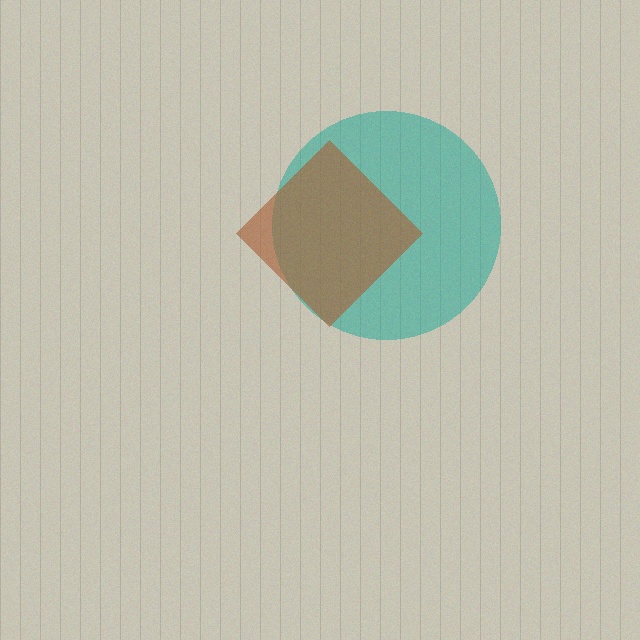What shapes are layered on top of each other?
The layered shapes are: a teal circle, a brown diamond.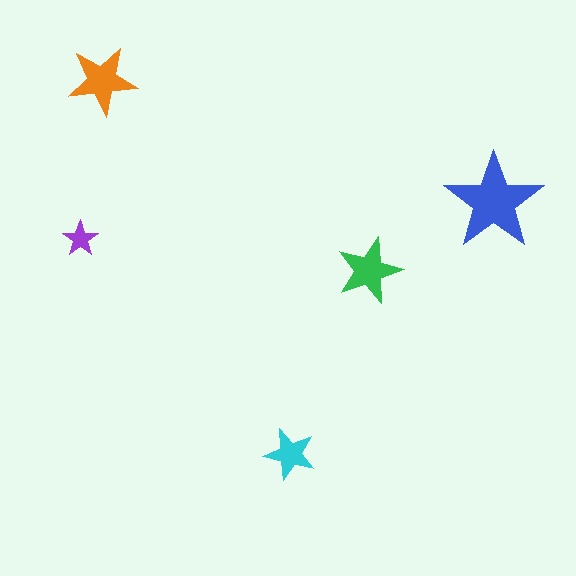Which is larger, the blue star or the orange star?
The blue one.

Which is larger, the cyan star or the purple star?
The cyan one.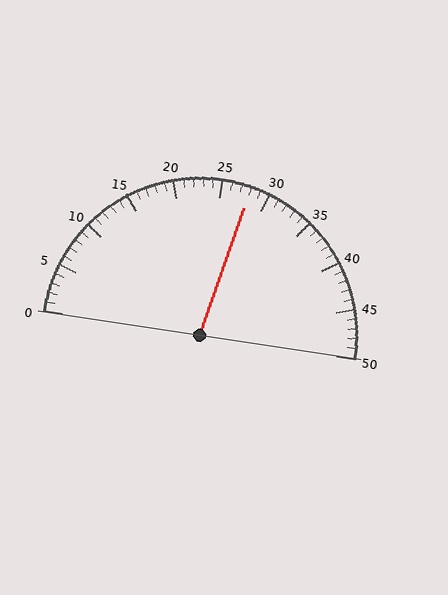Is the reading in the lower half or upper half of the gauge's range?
The reading is in the upper half of the range (0 to 50).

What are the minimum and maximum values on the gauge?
The gauge ranges from 0 to 50.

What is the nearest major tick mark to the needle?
The nearest major tick mark is 30.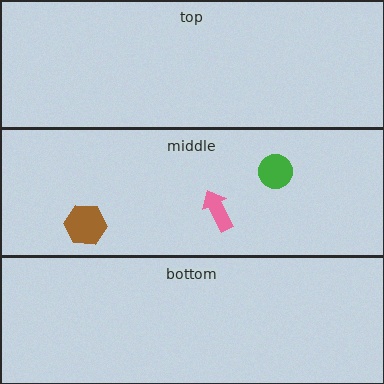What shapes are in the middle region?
The pink arrow, the brown hexagon, the green circle.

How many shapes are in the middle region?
3.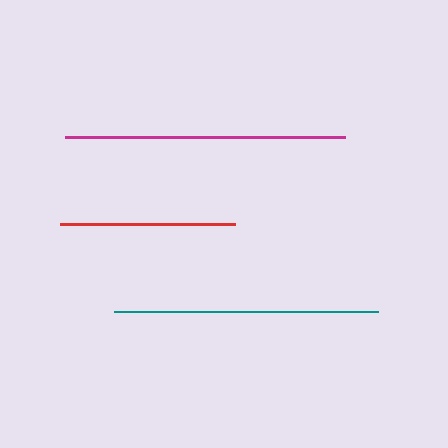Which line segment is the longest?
The magenta line is the longest at approximately 280 pixels.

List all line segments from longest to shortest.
From longest to shortest: magenta, teal, red.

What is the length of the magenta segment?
The magenta segment is approximately 280 pixels long.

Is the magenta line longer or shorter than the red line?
The magenta line is longer than the red line.